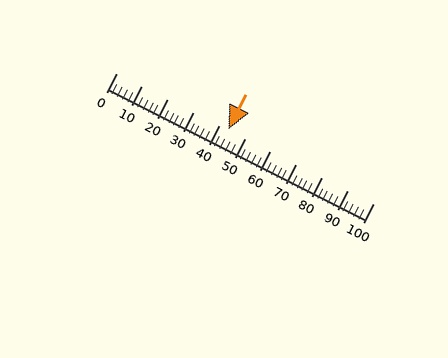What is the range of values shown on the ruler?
The ruler shows values from 0 to 100.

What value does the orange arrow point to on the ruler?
The orange arrow points to approximately 44.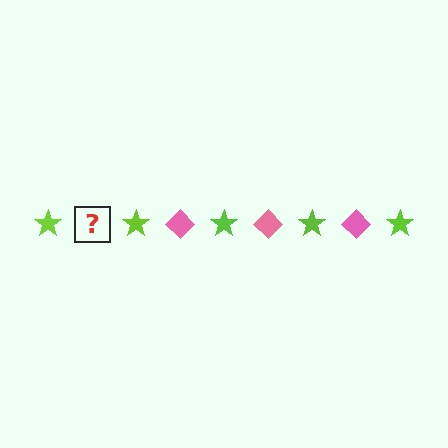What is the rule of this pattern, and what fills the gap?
The rule is that the pattern alternates between lime star and pink diamond. The gap should be filled with a pink diamond.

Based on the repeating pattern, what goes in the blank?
The blank should be a pink diamond.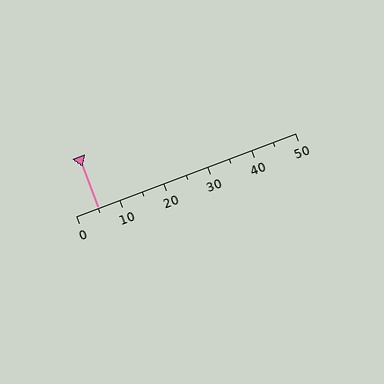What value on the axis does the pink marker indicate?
The marker indicates approximately 5.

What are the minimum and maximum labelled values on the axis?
The axis runs from 0 to 50.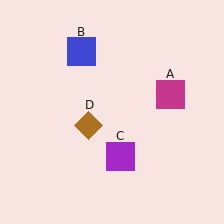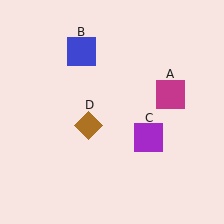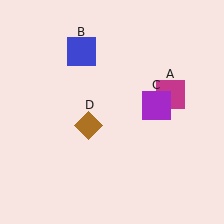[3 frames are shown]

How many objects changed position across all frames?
1 object changed position: purple square (object C).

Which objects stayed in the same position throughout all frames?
Magenta square (object A) and blue square (object B) and brown diamond (object D) remained stationary.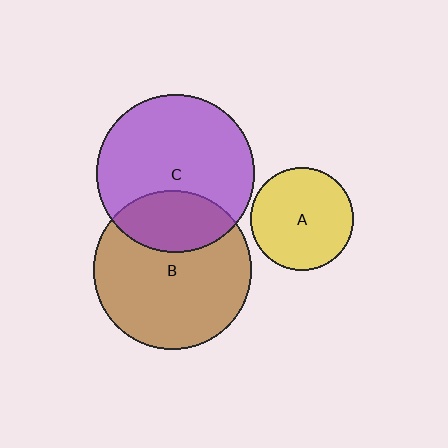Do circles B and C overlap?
Yes.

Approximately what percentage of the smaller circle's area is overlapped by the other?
Approximately 30%.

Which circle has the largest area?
Circle B (brown).